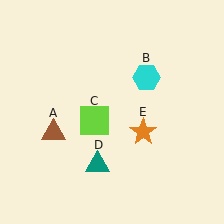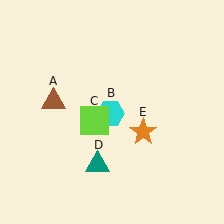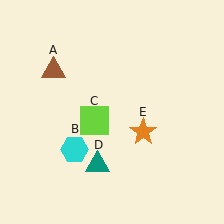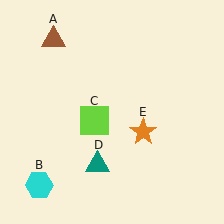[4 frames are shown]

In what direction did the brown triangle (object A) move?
The brown triangle (object A) moved up.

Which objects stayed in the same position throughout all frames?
Lime square (object C) and teal triangle (object D) and orange star (object E) remained stationary.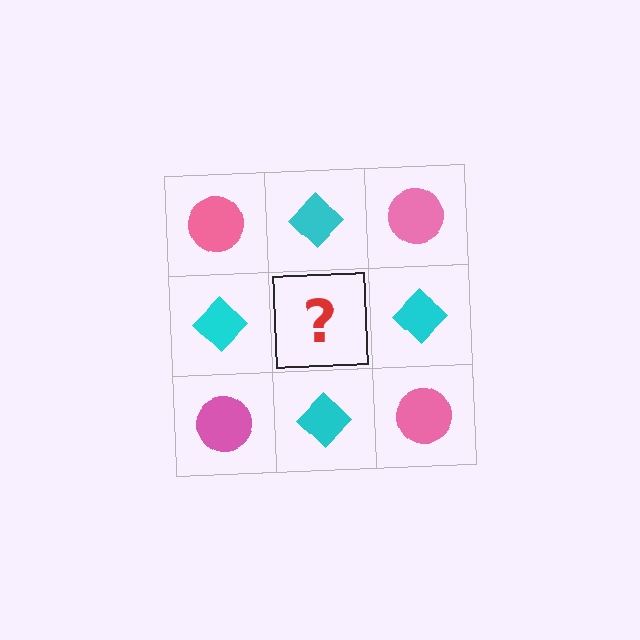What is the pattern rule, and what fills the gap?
The rule is that it alternates pink circle and cyan diamond in a checkerboard pattern. The gap should be filled with a pink circle.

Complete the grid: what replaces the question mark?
The question mark should be replaced with a pink circle.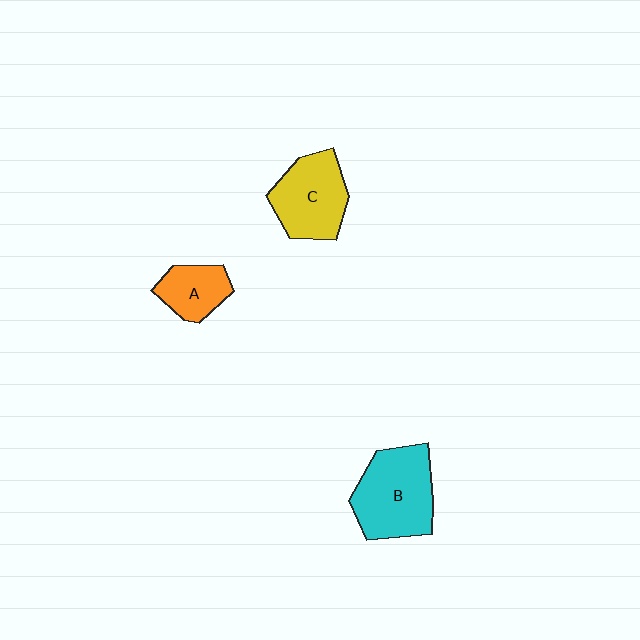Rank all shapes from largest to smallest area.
From largest to smallest: B (cyan), C (yellow), A (orange).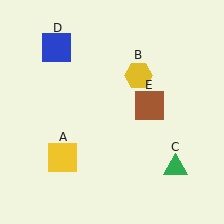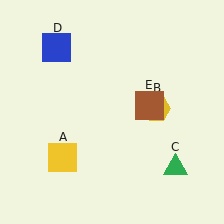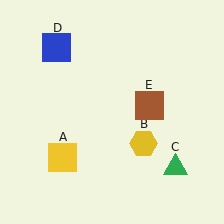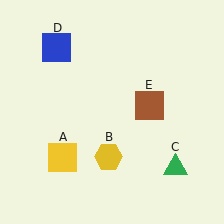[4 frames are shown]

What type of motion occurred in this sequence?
The yellow hexagon (object B) rotated clockwise around the center of the scene.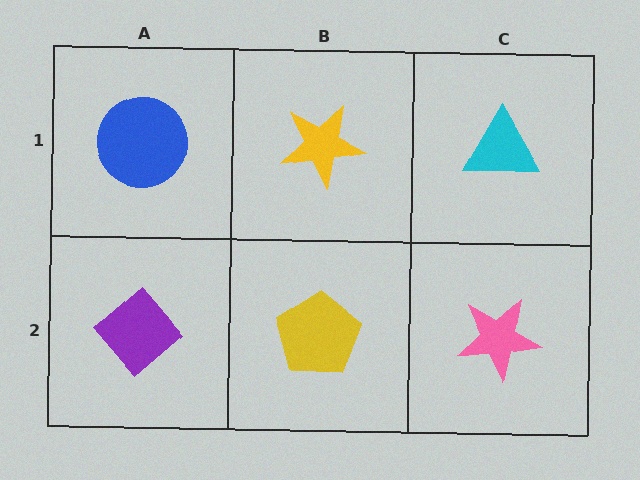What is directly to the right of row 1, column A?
A yellow star.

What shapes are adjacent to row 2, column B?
A yellow star (row 1, column B), a purple diamond (row 2, column A), a pink star (row 2, column C).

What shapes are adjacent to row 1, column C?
A pink star (row 2, column C), a yellow star (row 1, column B).